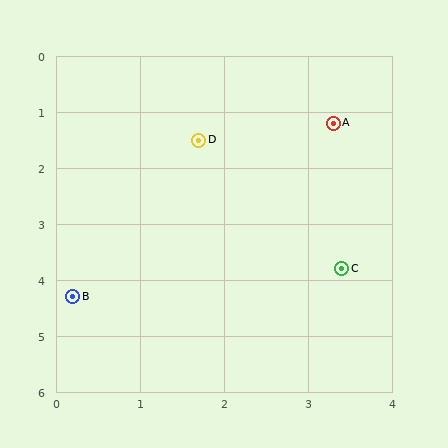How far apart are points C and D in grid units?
Points C and D are about 2.9 grid units apart.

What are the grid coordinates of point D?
Point D is at approximately (1.7, 1.5).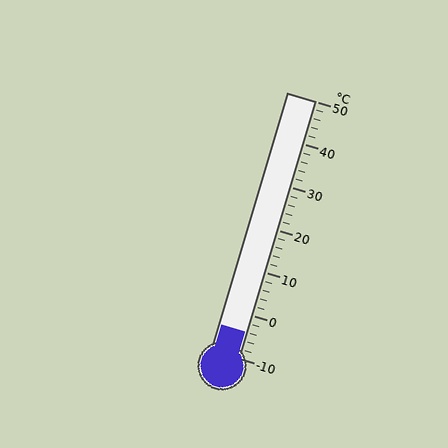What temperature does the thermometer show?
The thermometer shows approximately -4°C.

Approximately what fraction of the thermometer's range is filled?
The thermometer is filled to approximately 10% of its range.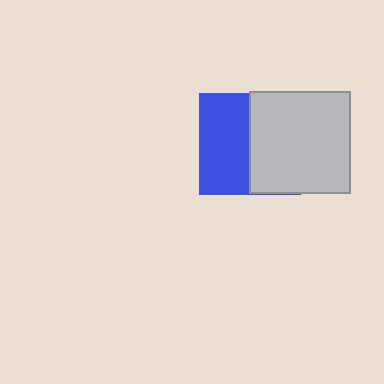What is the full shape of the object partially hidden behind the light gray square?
The partially hidden object is a blue square.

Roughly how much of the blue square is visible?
About half of it is visible (roughly 50%).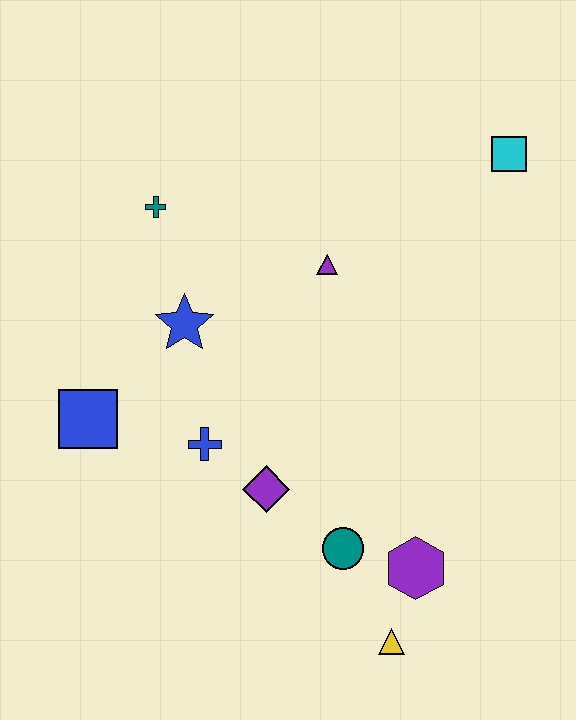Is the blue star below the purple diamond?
No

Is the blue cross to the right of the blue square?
Yes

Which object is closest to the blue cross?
The purple diamond is closest to the blue cross.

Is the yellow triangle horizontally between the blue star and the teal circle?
No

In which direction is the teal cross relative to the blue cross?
The teal cross is above the blue cross.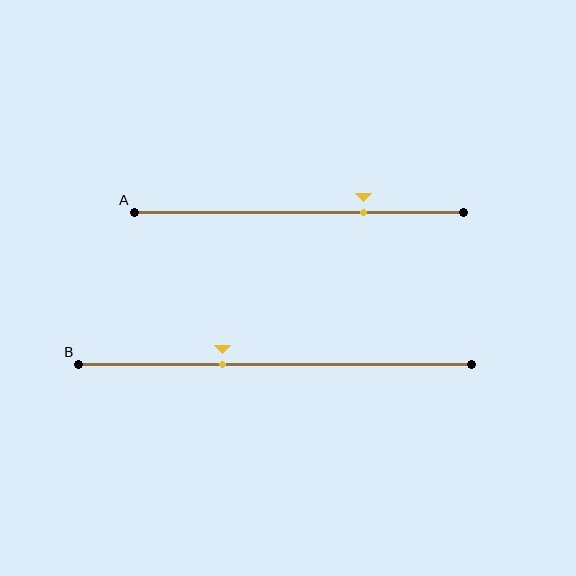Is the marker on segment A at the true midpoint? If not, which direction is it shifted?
No, the marker on segment A is shifted to the right by about 20% of the segment length.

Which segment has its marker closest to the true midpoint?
Segment B has its marker closest to the true midpoint.